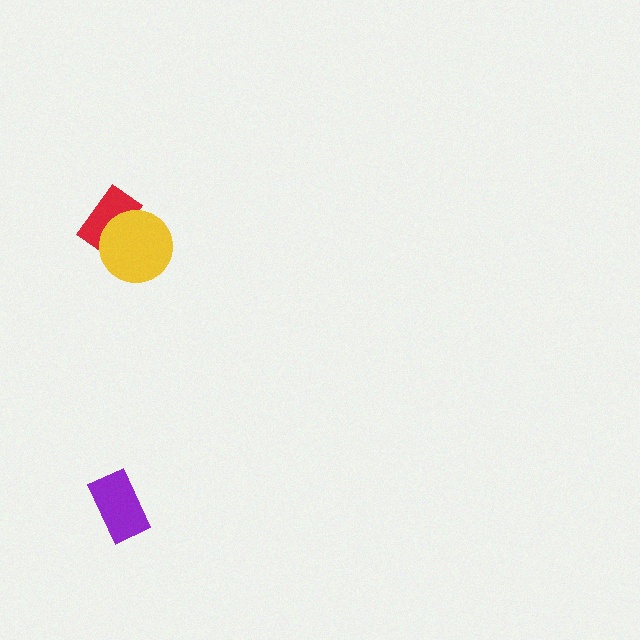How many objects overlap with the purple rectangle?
0 objects overlap with the purple rectangle.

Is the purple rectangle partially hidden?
No, no other shape covers it.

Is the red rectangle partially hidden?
Yes, it is partially covered by another shape.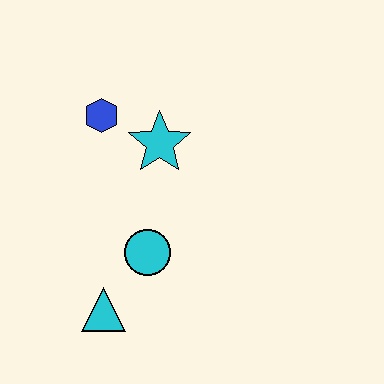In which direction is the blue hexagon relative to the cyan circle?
The blue hexagon is above the cyan circle.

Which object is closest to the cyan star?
The blue hexagon is closest to the cyan star.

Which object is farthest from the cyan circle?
The blue hexagon is farthest from the cyan circle.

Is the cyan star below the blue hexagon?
Yes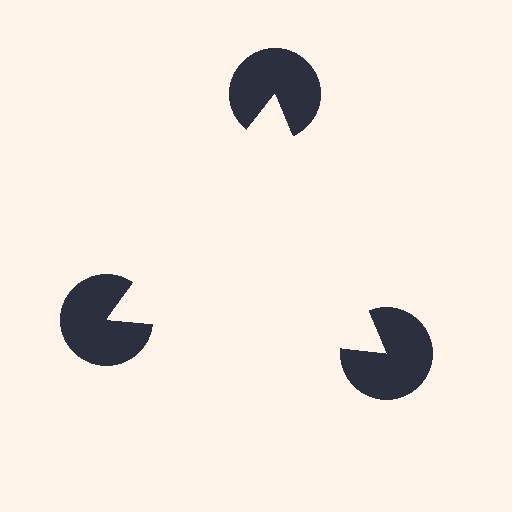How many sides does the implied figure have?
3 sides.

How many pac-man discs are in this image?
There are 3 — one at each vertex of the illusory triangle.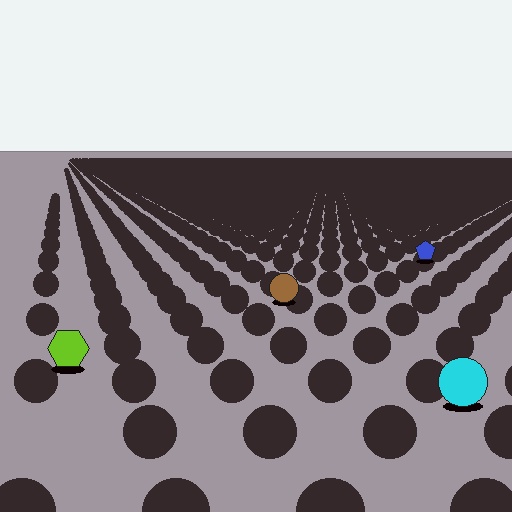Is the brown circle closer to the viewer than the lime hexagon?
No. The lime hexagon is closer — you can tell from the texture gradient: the ground texture is coarser near it.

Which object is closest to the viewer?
The cyan circle is closest. The texture marks near it are larger and more spread out.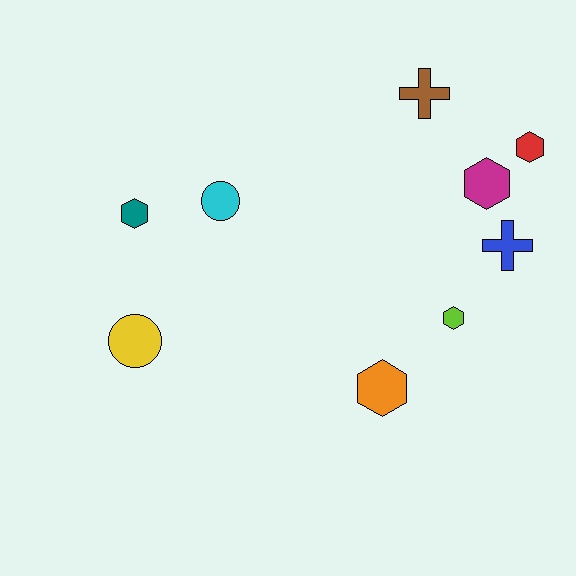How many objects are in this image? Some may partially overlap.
There are 9 objects.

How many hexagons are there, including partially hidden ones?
There are 5 hexagons.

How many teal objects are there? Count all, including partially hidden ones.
There is 1 teal object.